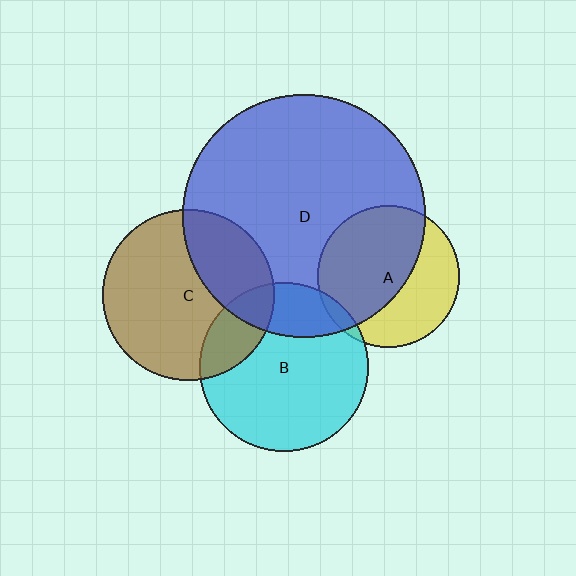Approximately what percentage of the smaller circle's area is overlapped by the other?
Approximately 5%.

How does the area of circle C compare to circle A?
Approximately 1.4 times.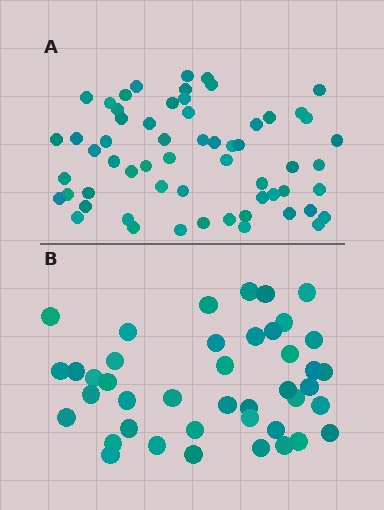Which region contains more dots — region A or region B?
Region A (the top region) has more dots.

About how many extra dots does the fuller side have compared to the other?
Region A has approximately 20 more dots than region B.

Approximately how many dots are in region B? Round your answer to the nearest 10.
About 40 dots. (The exact count is 42, which rounds to 40.)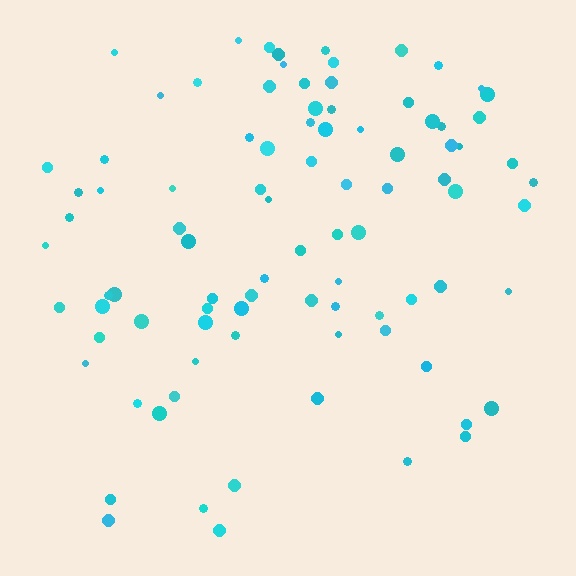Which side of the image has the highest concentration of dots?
The top.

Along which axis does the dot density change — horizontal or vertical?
Vertical.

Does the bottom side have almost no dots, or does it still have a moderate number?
Still a moderate number, just noticeably fewer than the top.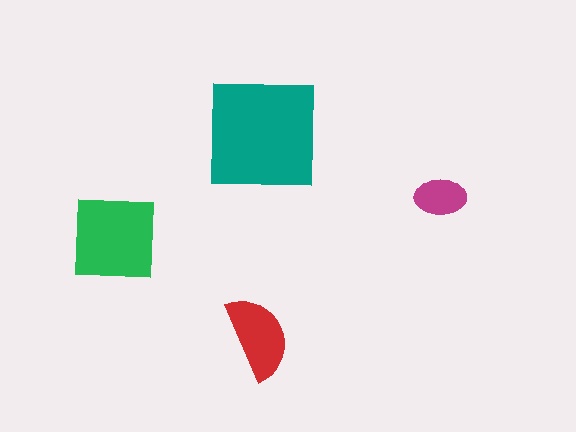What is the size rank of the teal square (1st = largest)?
1st.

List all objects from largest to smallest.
The teal square, the green square, the red semicircle, the magenta ellipse.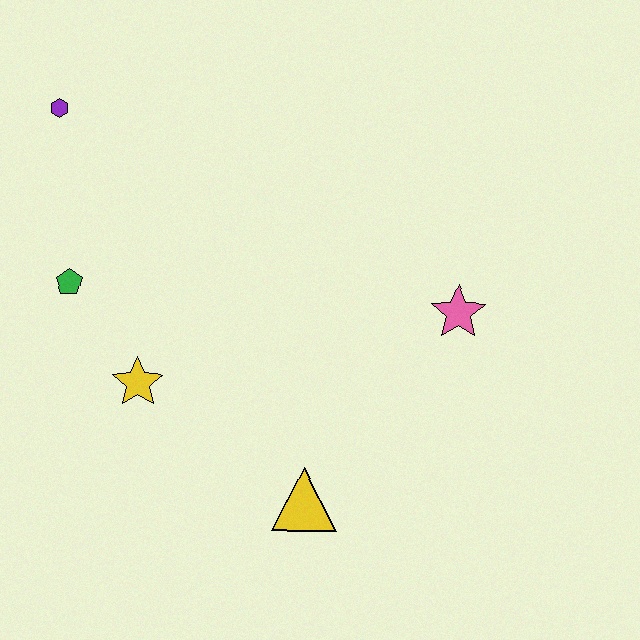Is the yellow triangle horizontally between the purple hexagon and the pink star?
Yes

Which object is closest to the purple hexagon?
The green pentagon is closest to the purple hexagon.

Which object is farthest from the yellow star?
The pink star is farthest from the yellow star.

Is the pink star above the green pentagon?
No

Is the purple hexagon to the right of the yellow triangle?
No